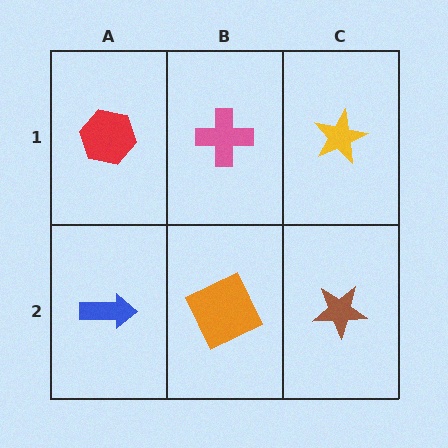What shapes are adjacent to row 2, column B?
A pink cross (row 1, column B), a blue arrow (row 2, column A), a brown star (row 2, column C).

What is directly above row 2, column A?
A red hexagon.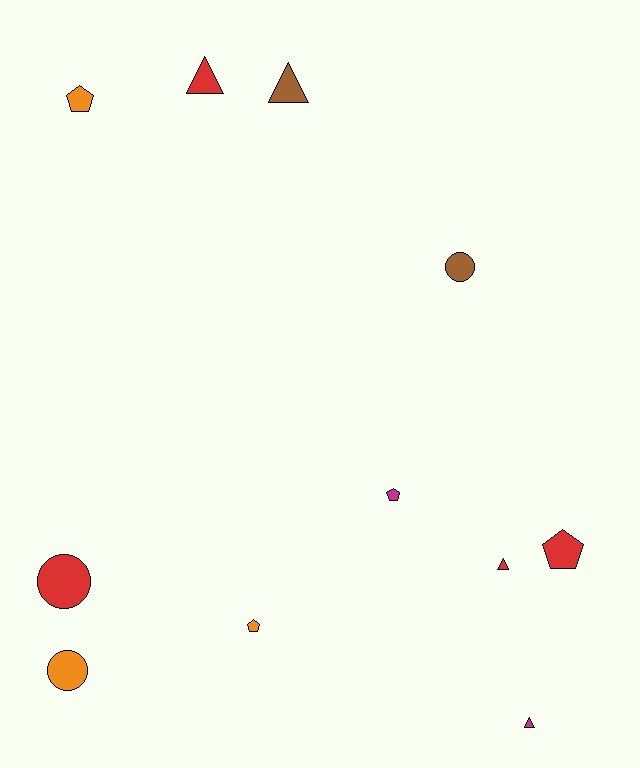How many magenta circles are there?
There are no magenta circles.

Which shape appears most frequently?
Pentagon, with 4 objects.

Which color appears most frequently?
Red, with 4 objects.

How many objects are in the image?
There are 11 objects.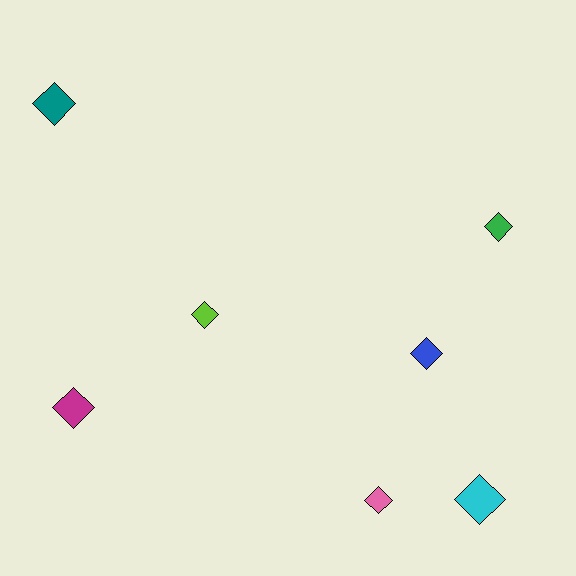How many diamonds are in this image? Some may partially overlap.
There are 7 diamonds.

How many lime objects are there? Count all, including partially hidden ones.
There is 1 lime object.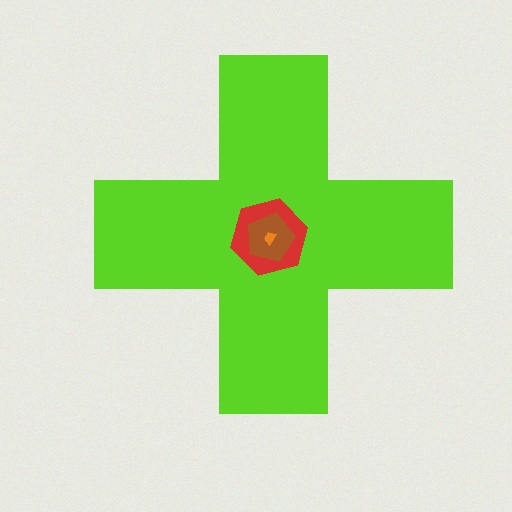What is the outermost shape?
The lime cross.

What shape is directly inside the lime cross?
The red hexagon.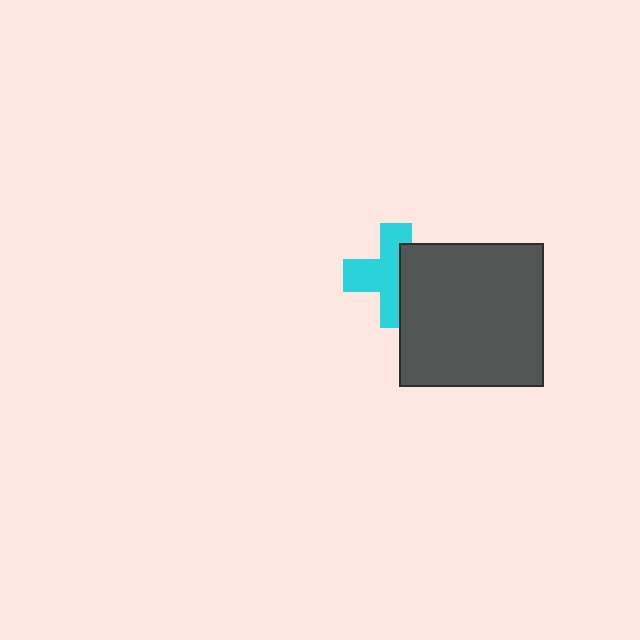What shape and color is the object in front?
The object in front is a dark gray square.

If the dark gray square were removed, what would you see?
You would see the complete cyan cross.